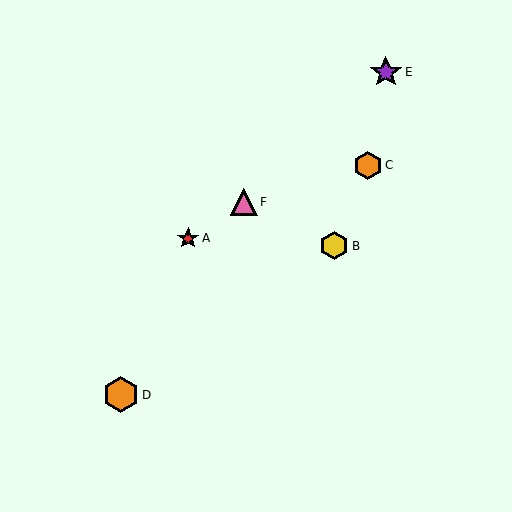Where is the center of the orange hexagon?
The center of the orange hexagon is at (121, 395).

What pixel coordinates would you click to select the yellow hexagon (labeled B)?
Click at (334, 246) to select the yellow hexagon B.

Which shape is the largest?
The orange hexagon (labeled D) is the largest.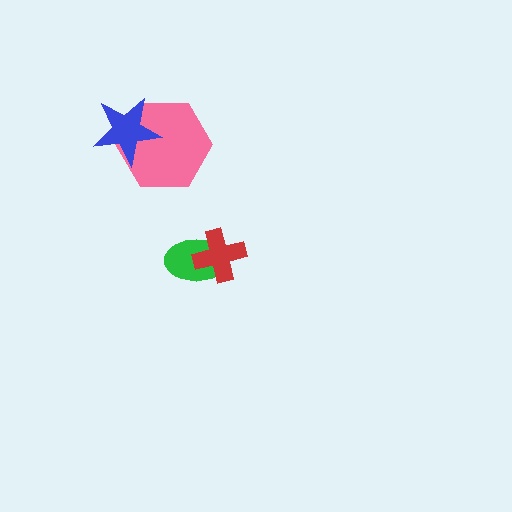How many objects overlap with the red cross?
1 object overlaps with the red cross.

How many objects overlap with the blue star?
1 object overlaps with the blue star.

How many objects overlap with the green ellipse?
1 object overlaps with the green ellipse.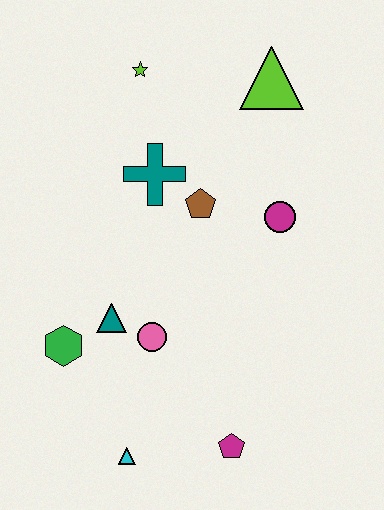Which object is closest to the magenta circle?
The brown pentagon is closest to the magenta circle.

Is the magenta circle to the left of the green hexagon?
No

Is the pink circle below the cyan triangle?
No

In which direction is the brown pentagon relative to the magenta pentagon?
The brown pentagon is above the magenta pentagon.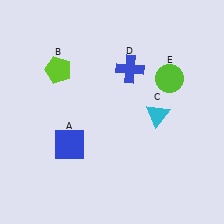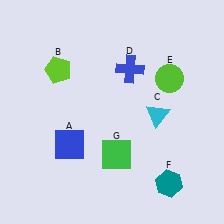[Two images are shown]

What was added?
A teal hexagon (F), a green square (G) were added in Image 2.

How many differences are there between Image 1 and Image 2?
There are 2 differences between the two images.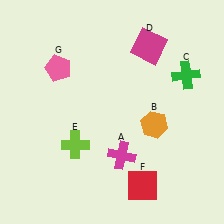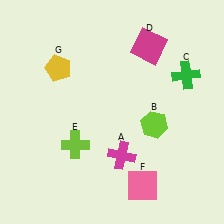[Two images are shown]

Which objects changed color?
B changed from orange to lime. F changed from red to pink. G changed from pink to yellow.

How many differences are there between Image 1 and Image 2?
There are 3 differences between the two images.